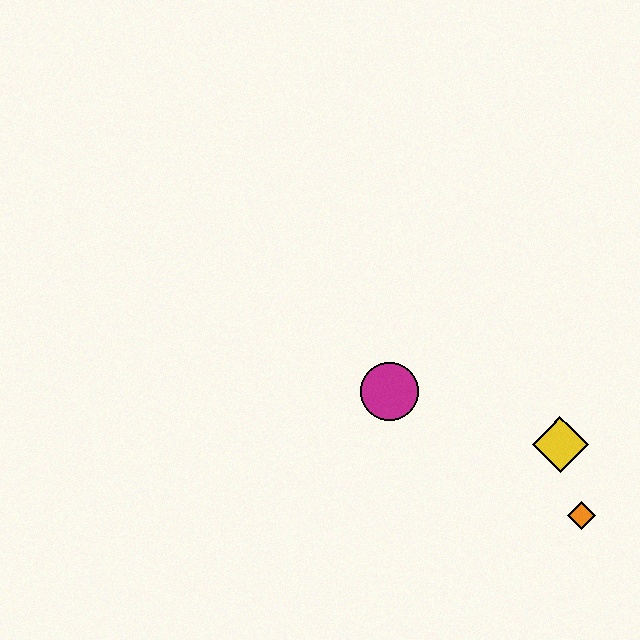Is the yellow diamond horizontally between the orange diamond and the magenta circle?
Yes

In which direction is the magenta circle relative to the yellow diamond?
The magenta circle is to the left of the yellow diamond.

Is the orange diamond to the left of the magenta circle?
No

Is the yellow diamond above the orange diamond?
Yes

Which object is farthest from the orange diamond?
The magenta circle is farthest from the orange diamond.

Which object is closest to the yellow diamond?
The orange diamond is closest to the yellow diamond.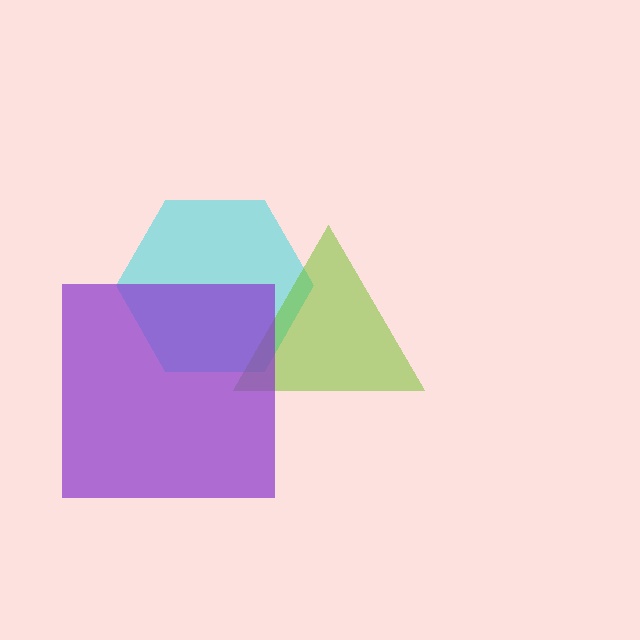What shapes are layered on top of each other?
The layered shapes are: a cyan hexagon, a lime triangle, a purple square.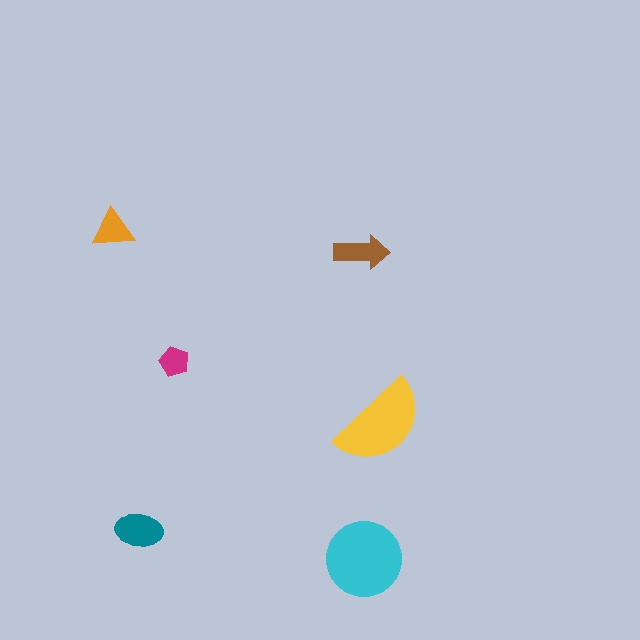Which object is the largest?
The cyan circle.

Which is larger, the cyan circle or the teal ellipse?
The cyan circle.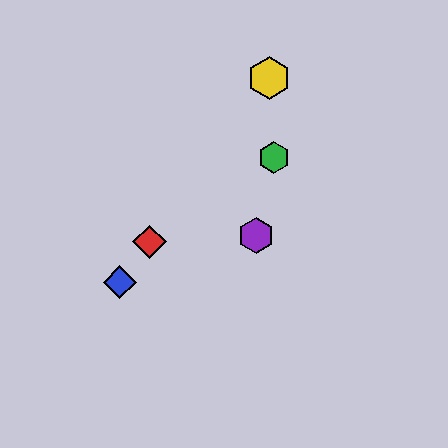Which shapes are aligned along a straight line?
The red diamond, the blue diamond, the yellow hexagon are aligned along a straight line.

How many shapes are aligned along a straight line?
3 shapes (the red diamond, the blue diamond, the yellow hexagon) are aligned along a straight line.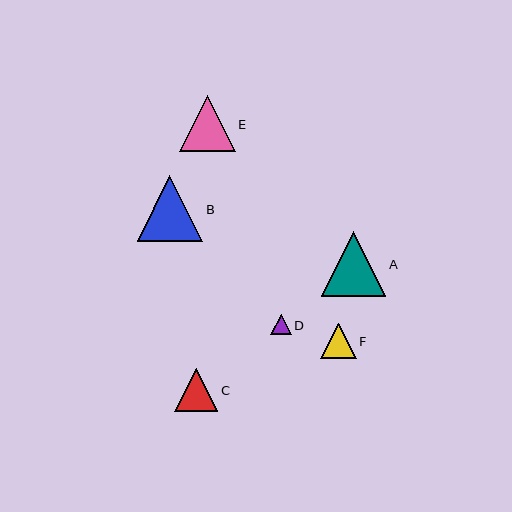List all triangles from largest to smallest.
From largest to smallest: B, A, E, C, F, D.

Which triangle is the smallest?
Triangle D is the smallest with a size of approximately 20 pixels.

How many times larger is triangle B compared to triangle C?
Triangle B is approximately 1.5 times the size of triangle C.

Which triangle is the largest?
Triangle B is the largest with a size of approximately 66 pixels.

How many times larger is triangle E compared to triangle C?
Triangle E is approximately 1.3 times the size of triangle C.